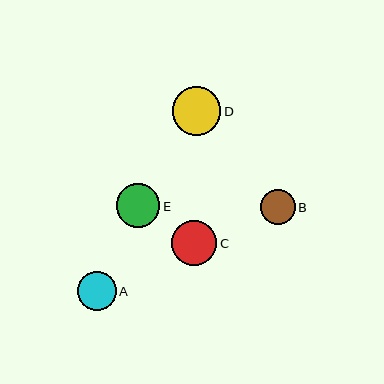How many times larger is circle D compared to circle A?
Circle D is approximately 1.3 times the size of circle A.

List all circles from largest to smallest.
From largest to smallest: D, C, E, A, B.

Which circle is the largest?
Circle D is the largest with a size of approximately 49 pixels.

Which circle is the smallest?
Circle B is the smallest with a size of approximately 35 pixels.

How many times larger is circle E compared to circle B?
Circle E is approximately 1.2 times the size of circle B.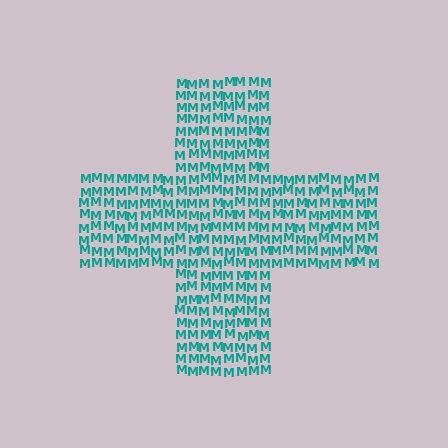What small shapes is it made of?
It is made of small letter M's.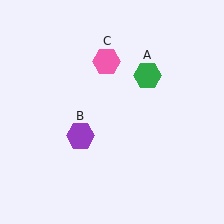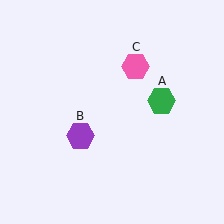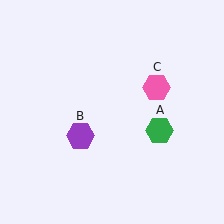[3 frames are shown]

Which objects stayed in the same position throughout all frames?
Purple hexagon (object B) remained stationary.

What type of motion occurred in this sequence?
The green hexagon (object A), pink hexagon (object C) rotated clockwise around the center of the scene.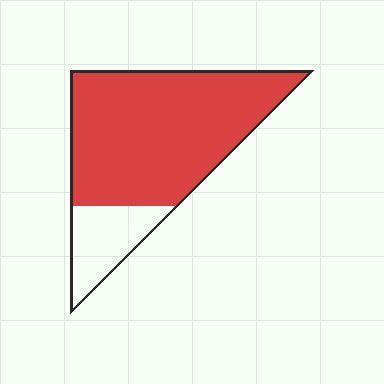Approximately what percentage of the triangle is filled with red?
Approximately 80%.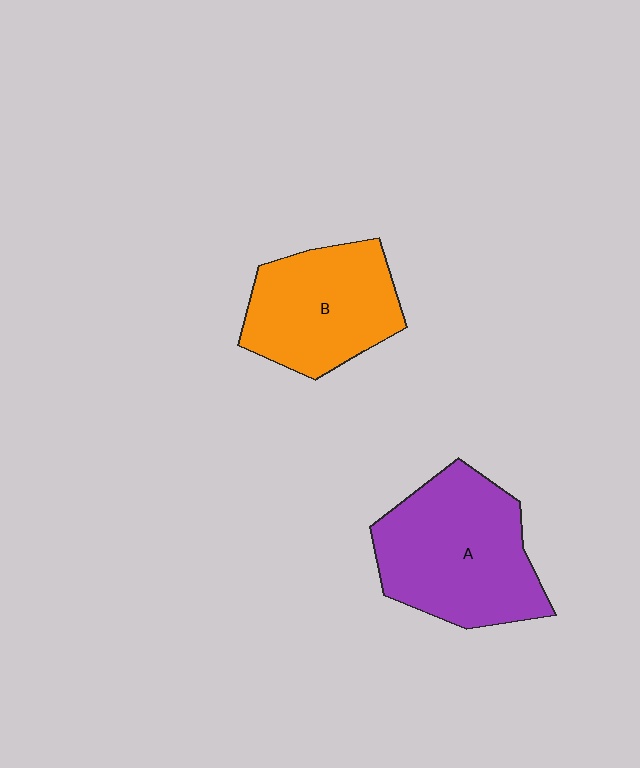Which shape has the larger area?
Shape A (purple).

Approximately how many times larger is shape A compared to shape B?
Approximately 1.2 times.